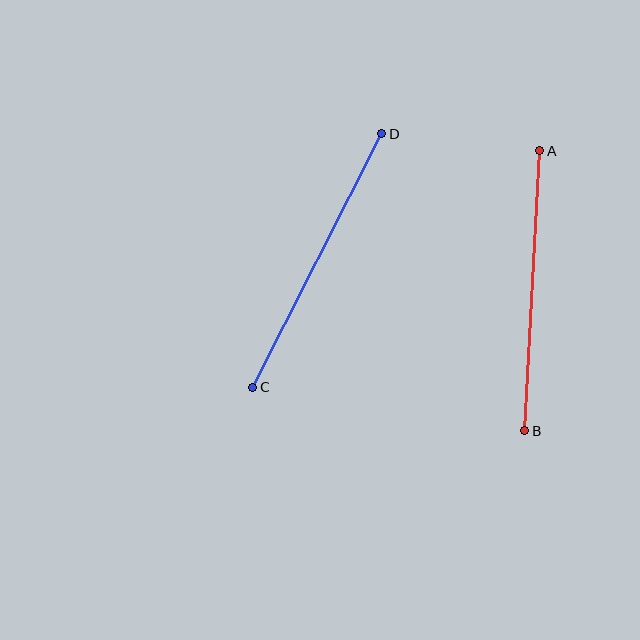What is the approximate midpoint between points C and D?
The midpoint is at approximately (317, 261) pixels.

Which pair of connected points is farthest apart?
Points C and D are farthest apart.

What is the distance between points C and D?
The distance is approximately 284 pixels.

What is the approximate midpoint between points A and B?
The midpoint is at approximately (532, 291) pixels.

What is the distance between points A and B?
The distance is approximately 280 pixels.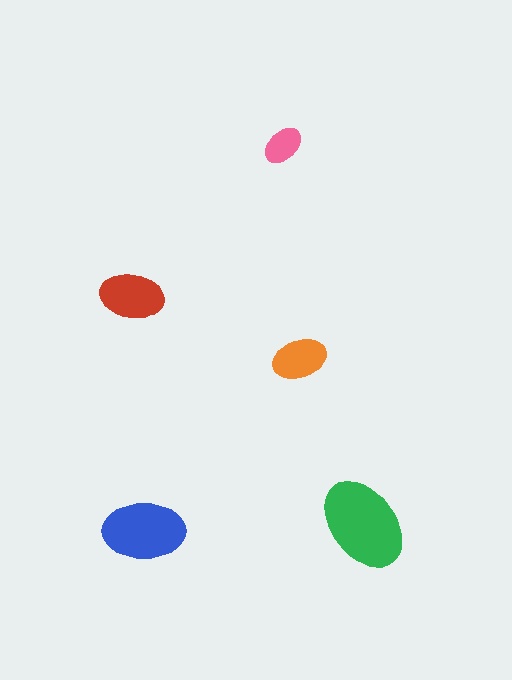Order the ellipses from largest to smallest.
the green one, the blue one, the red one, the orange one, the pink one.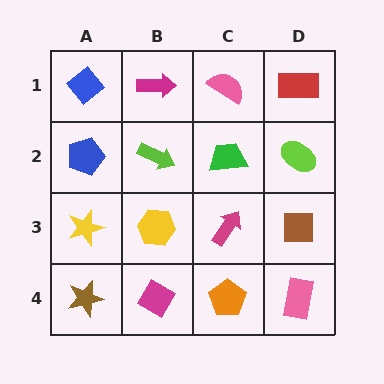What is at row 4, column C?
An orange pentagon.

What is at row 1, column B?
A magenta arrow.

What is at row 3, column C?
A magenta arrow.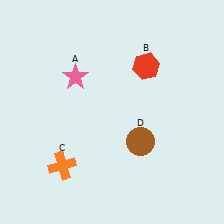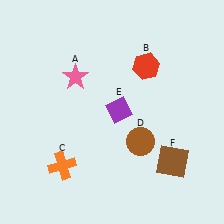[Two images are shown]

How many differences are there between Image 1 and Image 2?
There are 2 differences between the two images.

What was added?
A purple diamond (E), a brown square (F) were added in Image 2.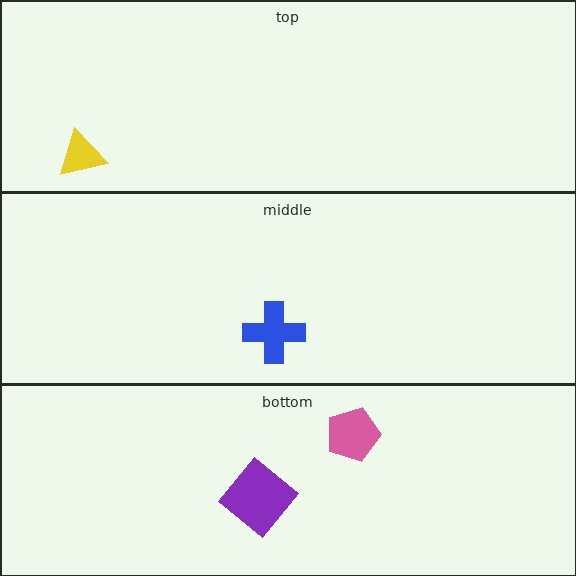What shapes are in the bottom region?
The pink pentagon, the purple diamond.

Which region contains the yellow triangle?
The top region.